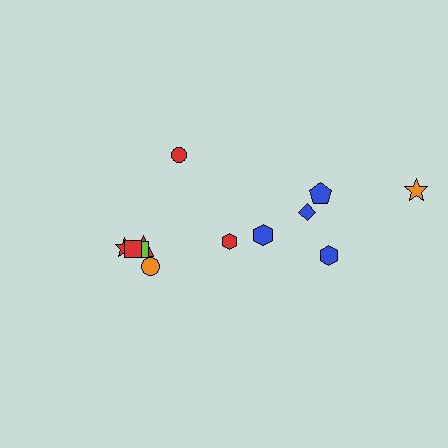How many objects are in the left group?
There are 7 objects.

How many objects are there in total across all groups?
There are 12 objects.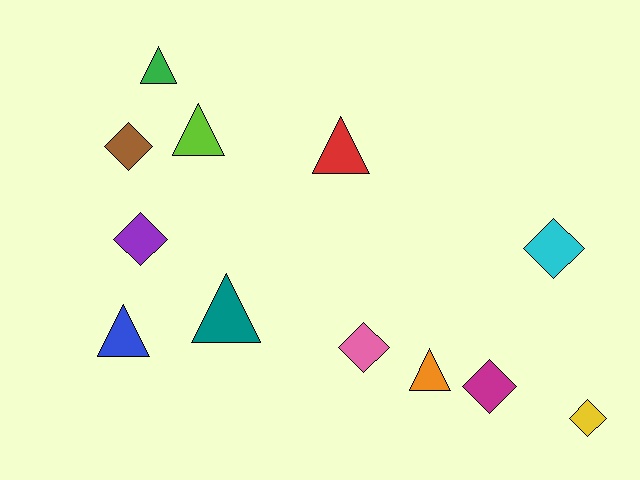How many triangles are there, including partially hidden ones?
There are 6 triangles.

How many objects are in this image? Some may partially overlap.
There are 12 objects.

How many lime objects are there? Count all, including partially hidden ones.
There is 1 lime object.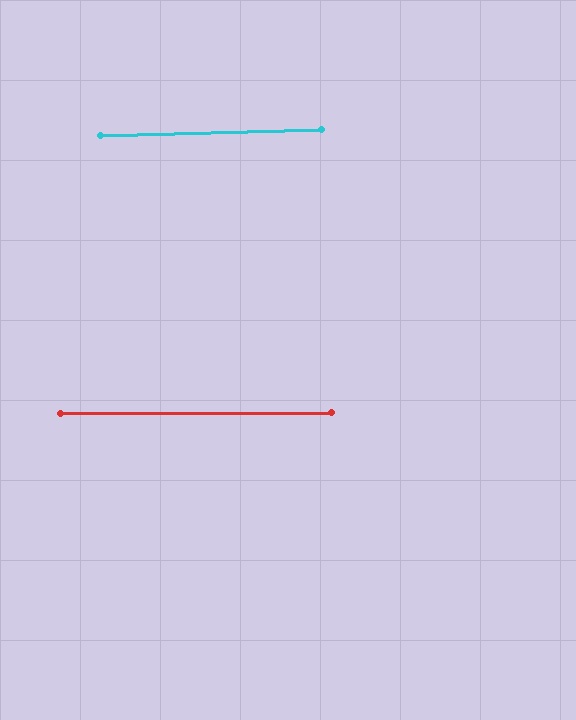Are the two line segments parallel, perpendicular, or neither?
Parallel — their directions differ by only 1.3°.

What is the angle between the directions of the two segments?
Approximately 1 degree.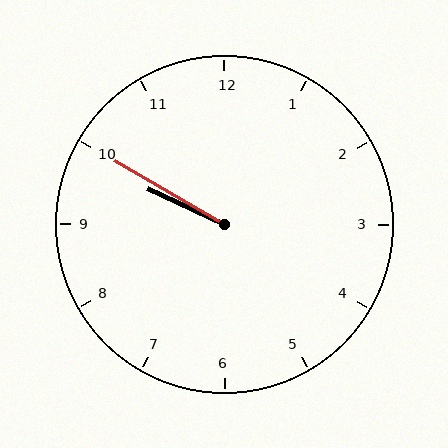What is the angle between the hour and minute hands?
Approximately 5 degrees.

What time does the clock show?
9:50.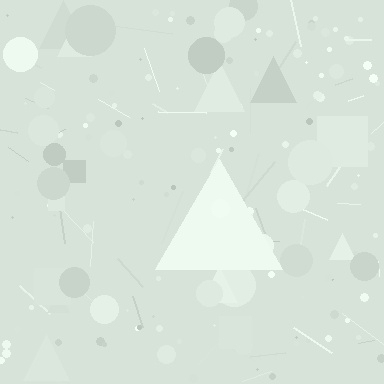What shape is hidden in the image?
A triangle is hidden in the image.